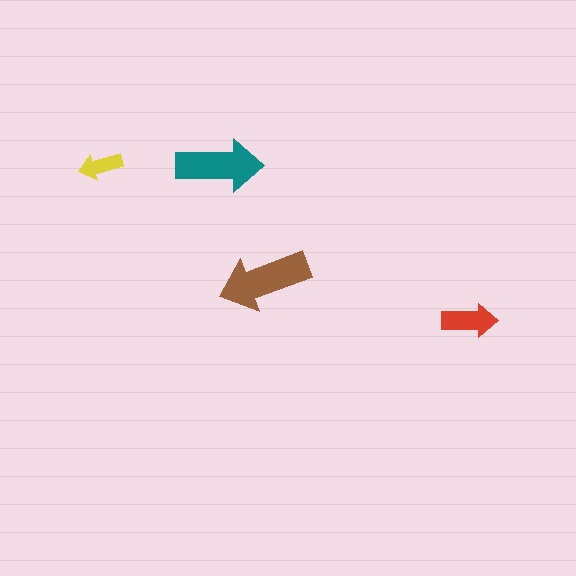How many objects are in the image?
There are 4 objects in the image.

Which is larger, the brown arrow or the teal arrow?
The brown one.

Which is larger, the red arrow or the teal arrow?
The teal one.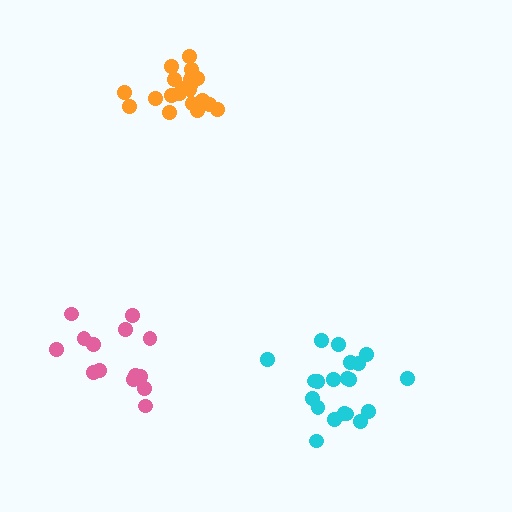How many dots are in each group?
Group 1: 20 dots, Group 2: 14 dots, Group 3: 20 dots (54 total).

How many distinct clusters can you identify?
There are 3 distinct clusters.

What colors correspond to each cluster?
The clusters are colored: orange, pink, cyan.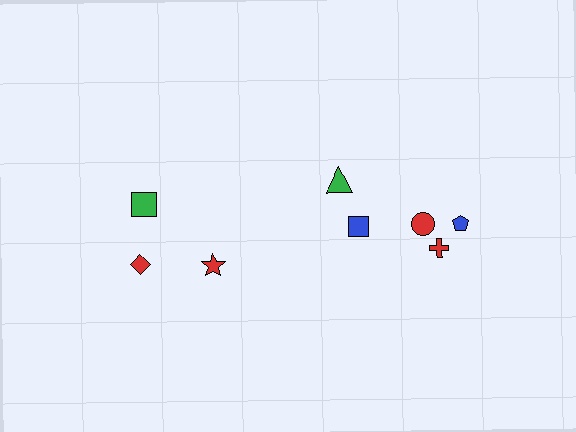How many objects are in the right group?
There are 5 objects.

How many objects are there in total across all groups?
There are 8 objects.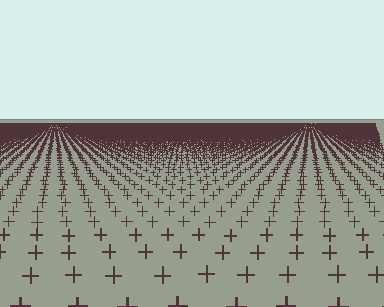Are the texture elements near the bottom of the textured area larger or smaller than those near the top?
Larger. Near the bottom, elements are closer to the viewer and appear at a bigger on-screen size.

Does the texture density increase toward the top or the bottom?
Density increases toward the top.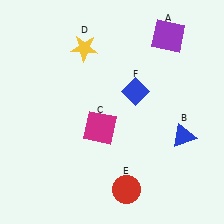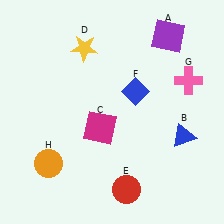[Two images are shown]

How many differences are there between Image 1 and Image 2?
There are 2 differences between the two images.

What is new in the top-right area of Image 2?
A pink cross (G) was added in the top-right area of Image 2.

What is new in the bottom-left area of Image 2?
An orange circle (H) was added in the bottom-left area of Image 2.